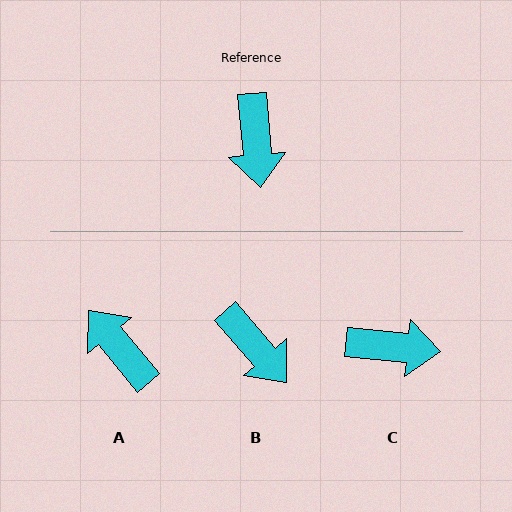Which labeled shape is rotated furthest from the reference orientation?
A, about 145 degrees away.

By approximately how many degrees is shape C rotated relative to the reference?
Approximately 79 degrees counter-clockwise.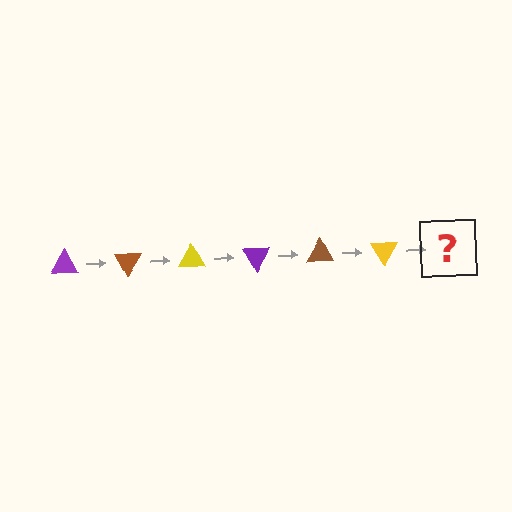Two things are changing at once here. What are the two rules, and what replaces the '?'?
The two rules are that it rotates 60 degrees each step and the color cycles through purple, brown, and yellow. The '?' should be a purple triangle, rotated 360 degrees from the start.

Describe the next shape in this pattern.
It should be a purple triangle, rotated 360 degrees from the start.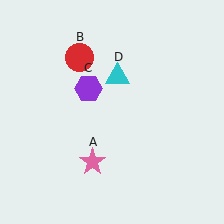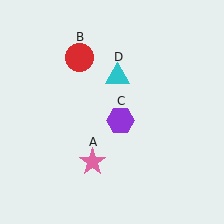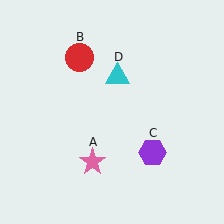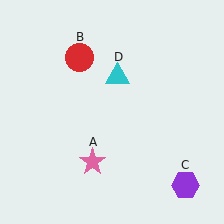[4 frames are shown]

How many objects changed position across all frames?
1 object changed position: purple hexagon (object C).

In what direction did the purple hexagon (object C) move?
The purple hexagon (object C) moved down and to the right.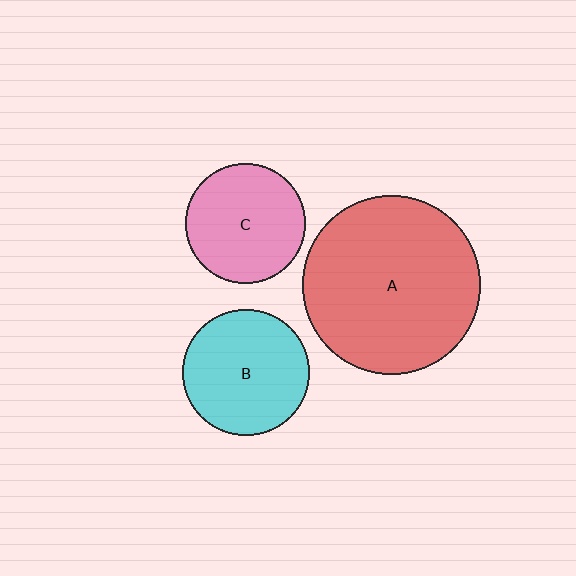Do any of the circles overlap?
No, none of the circles overlap.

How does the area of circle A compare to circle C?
Approximately 2.2 times.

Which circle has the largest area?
Circle A (red).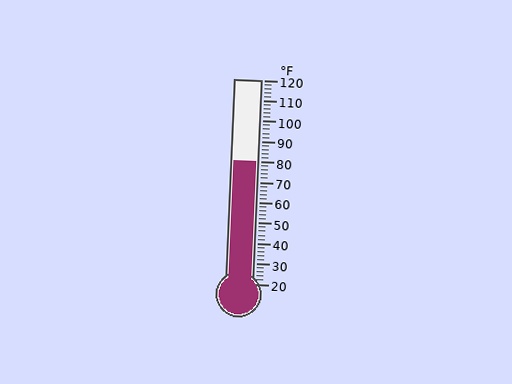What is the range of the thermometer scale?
The thermometer scale ranges from 20°F to 120°F.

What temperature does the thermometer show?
The thermometer shows approximately 80°F.